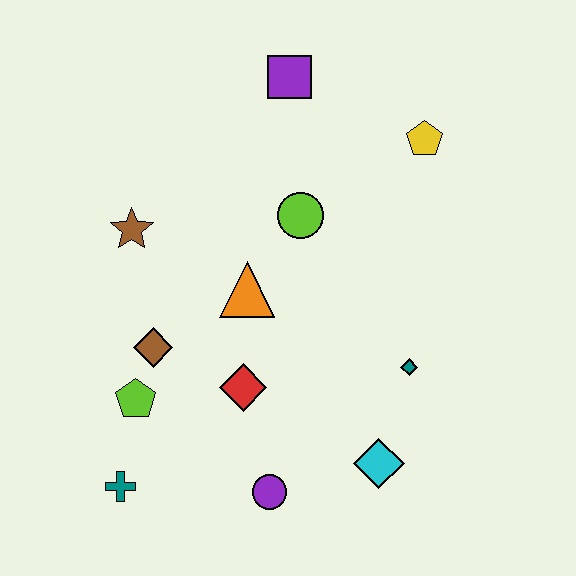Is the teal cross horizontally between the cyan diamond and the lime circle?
No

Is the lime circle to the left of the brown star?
No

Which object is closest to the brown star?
The brown diamond is closest to the brown star.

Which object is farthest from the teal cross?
The yellow pentagon is farthest from the teal cross.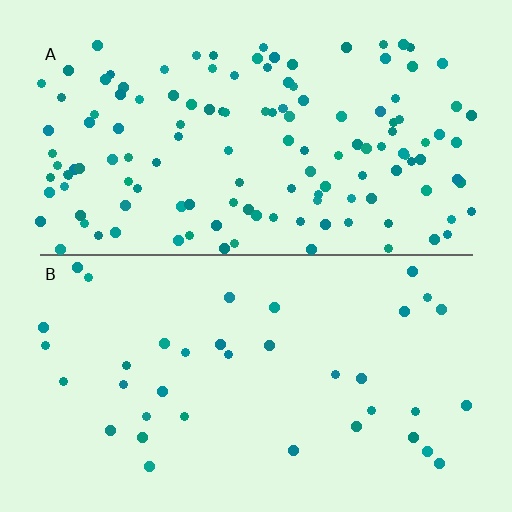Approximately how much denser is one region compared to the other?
Approximately 3.6× — region A over region B.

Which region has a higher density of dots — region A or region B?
A (the top).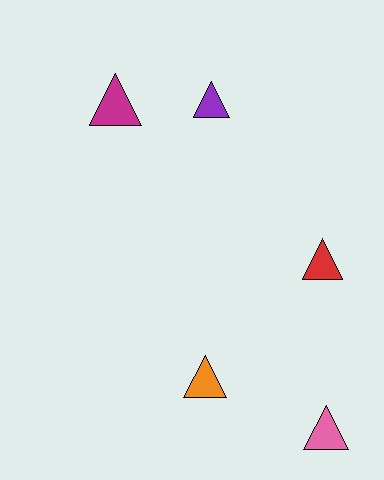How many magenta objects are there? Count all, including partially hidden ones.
There is 1 magenta object.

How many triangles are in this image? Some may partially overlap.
There are 5 triangles.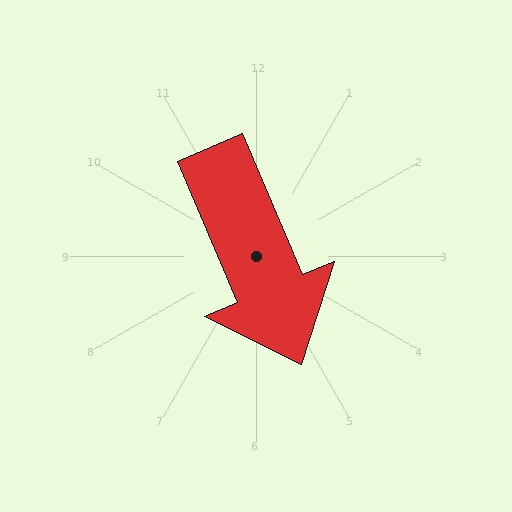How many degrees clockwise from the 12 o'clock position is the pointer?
Approximately 157 degrees.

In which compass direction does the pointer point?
Southeast.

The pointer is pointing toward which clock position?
Roughly 5 o'clock.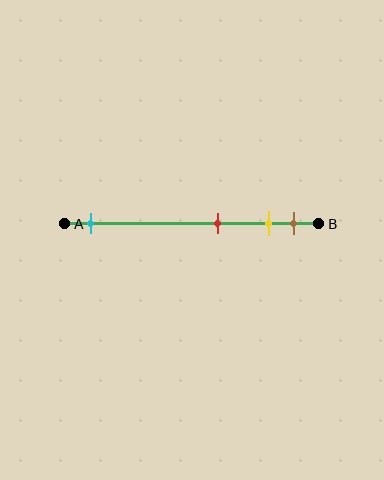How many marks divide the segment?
There are 4 marks dividing the segment.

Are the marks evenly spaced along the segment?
No, the marks are not evenly spaced.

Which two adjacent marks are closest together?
The yellow and brown marks are the closest adjacent pair.